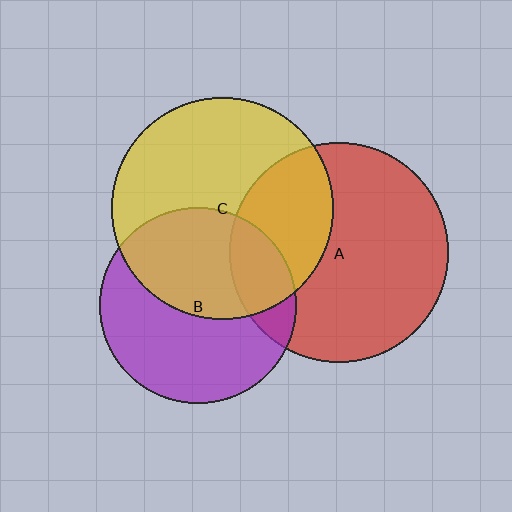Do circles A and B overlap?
Yes.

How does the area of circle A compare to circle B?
Approximately 1.3 times.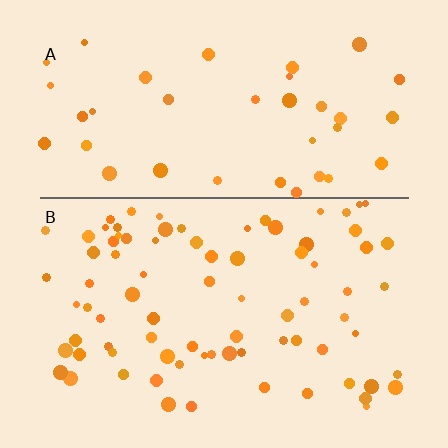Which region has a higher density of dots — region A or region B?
B (the bottom).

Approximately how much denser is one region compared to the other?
Approximately 2.0× — region B over region A.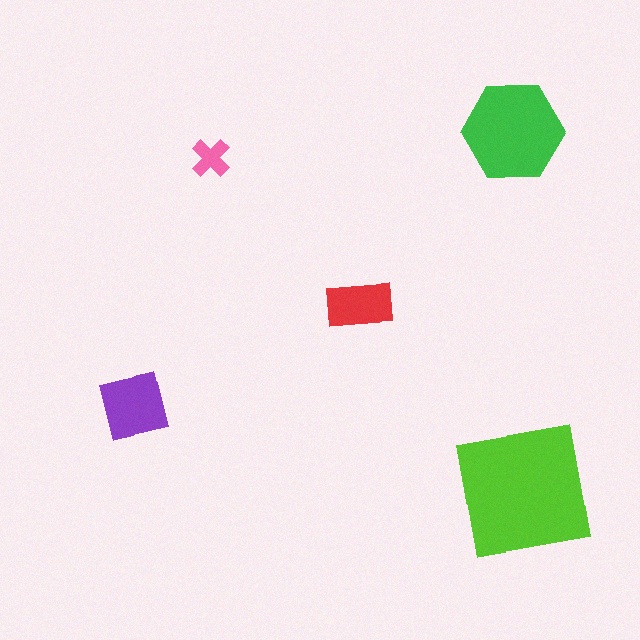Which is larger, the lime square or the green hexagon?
The lime square.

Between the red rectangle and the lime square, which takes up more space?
The lime square.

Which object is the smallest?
The pink cross.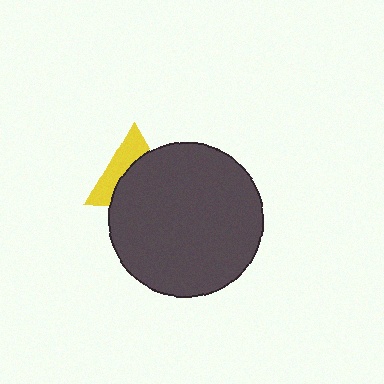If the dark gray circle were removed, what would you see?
You would see the complete yellow triangle.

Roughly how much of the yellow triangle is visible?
A small part of it is visible (roughly 42%).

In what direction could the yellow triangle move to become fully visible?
The yellow triangle could move toward the upper-left. That would shift it out from behind the dark gray circle entirely.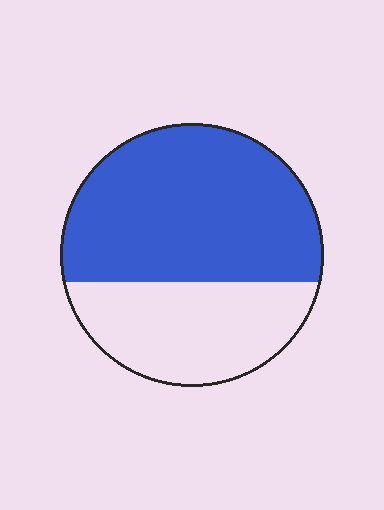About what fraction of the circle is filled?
About five eighths (5/8).